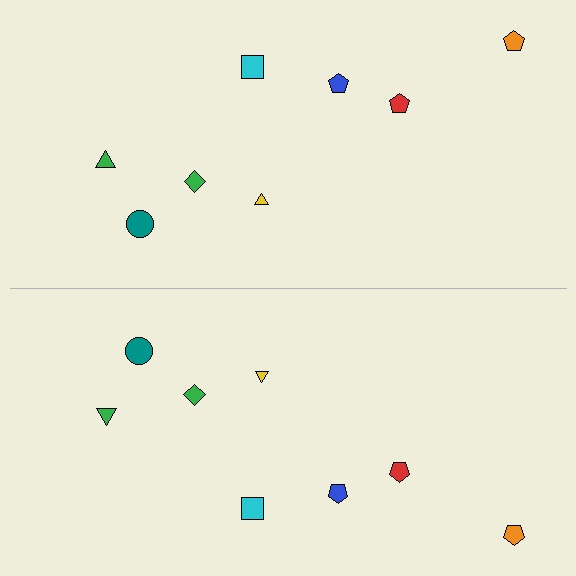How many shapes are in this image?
There are 16 shapes in this image.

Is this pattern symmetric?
Yes, this pattern has bilateral (reflection) symmetry.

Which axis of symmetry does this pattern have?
The pattern has a horizontal axis of symmetry running through the center of the image.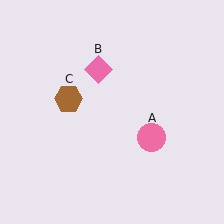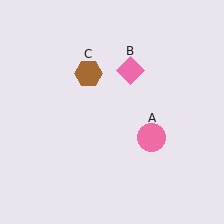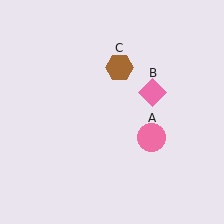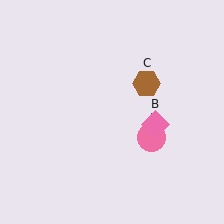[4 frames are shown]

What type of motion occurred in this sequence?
The pink diamond (object B), brown hexagon (object C) rotated clockwise around the center of the scene.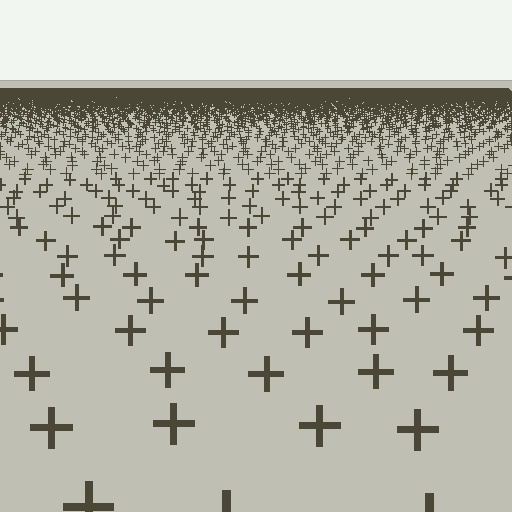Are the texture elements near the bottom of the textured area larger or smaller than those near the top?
Larger. Near the bottom, elements are closer to the viewer and appear at a bigger on-screen size.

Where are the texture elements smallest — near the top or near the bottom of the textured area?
Near the top.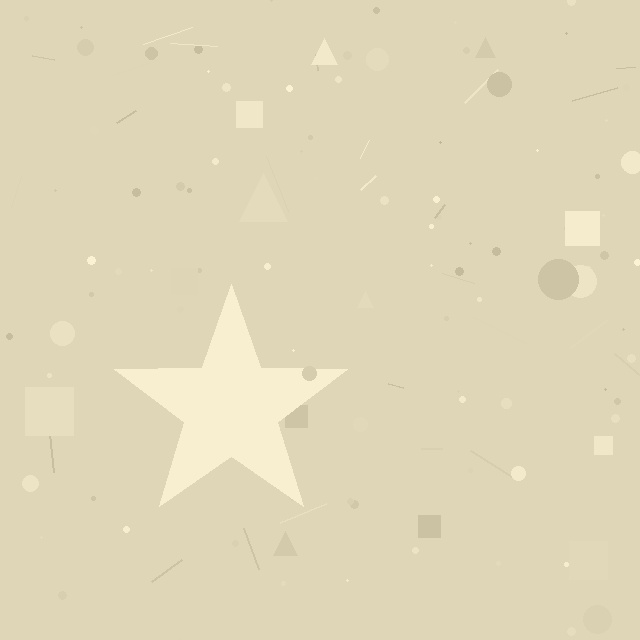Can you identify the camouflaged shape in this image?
The camouflaged shape is a star.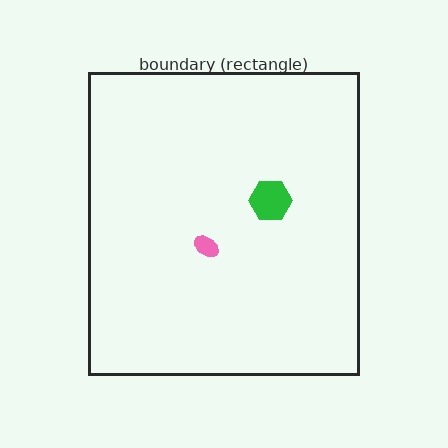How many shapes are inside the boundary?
2 inside, 0 outside.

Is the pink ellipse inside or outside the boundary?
Inside.